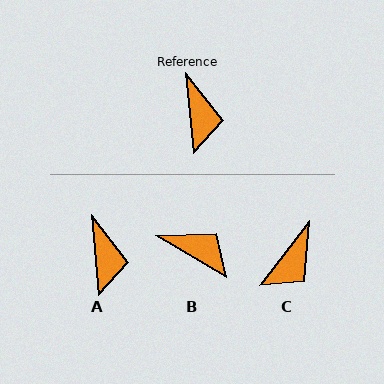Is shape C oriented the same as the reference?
No, it is off by about 43 degrees.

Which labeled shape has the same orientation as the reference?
A.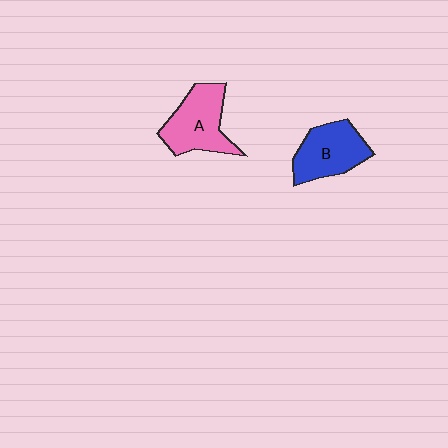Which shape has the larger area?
Shape A (pink).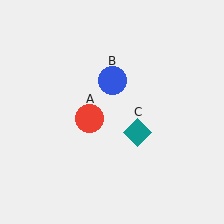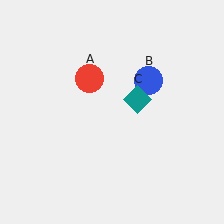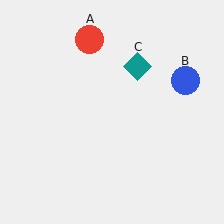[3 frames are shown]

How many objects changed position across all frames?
3 objects changed position: red circle (object A), blue circle (object B), teal diamond (object C).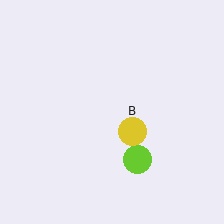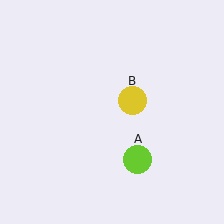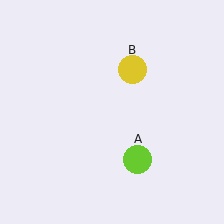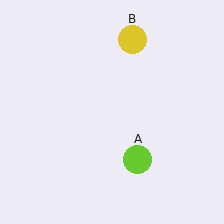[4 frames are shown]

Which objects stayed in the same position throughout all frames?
Lime circle (object A) remained stationary.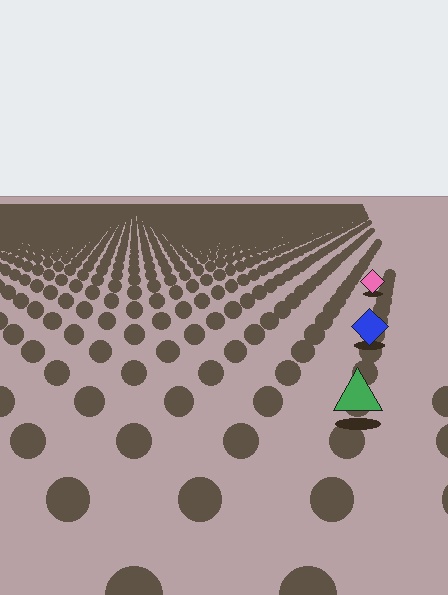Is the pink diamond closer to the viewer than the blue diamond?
No. The blue diamond is closer — you can tell from the texture gradient: the ground texture is coarser near it.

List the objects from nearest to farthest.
From nearest to farthest: the green triangle, the blue diamond, the pink diamond.